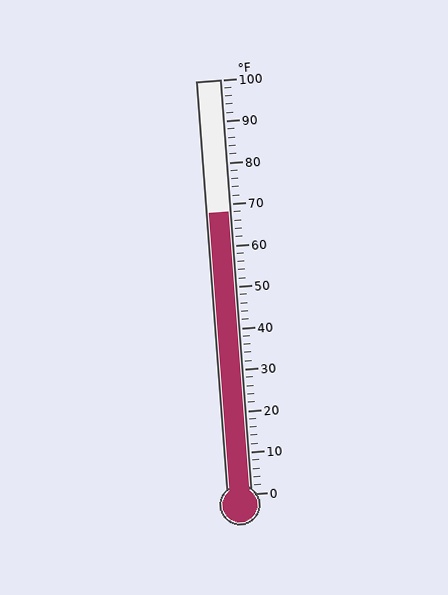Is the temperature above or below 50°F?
The temperature is above 50°F.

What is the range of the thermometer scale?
The thermometer scale ranges from 0°F to 100°F.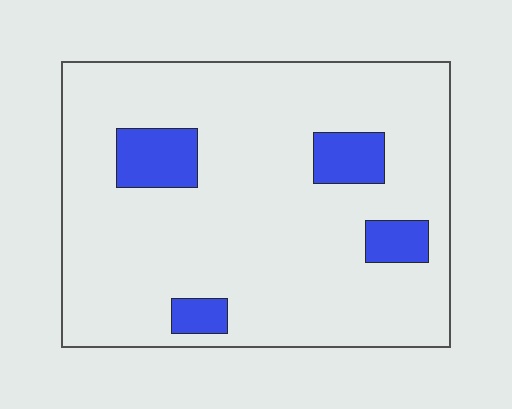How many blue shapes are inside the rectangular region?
4.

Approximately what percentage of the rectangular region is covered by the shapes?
Approximately 10%.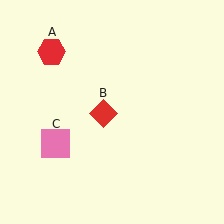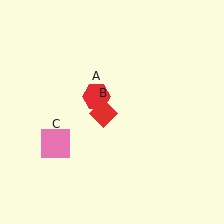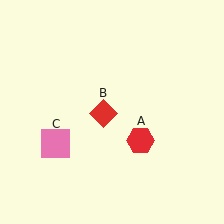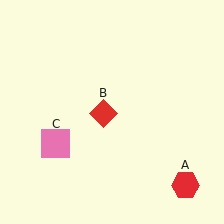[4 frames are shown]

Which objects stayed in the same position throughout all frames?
Red diamond (object B) and pink square (object C) remained stationary.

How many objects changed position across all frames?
1 object changed position: red hexagon (object A).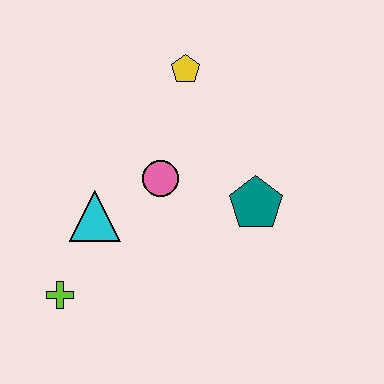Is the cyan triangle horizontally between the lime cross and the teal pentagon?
Yes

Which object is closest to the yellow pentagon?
The pink circle is closest to the yellow pentagon.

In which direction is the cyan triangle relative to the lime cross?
The cyan triangle is above the lime cross.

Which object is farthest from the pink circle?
The lime cross is farthest from the pink circle.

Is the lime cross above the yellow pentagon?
No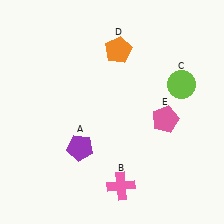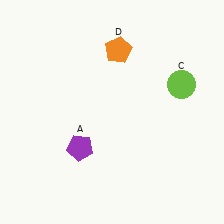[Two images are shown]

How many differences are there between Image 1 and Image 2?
There are 2 differences between the two images.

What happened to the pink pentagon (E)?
The pink pentagon (E) was removed in Image 2. It was in the bottom-right area of Image 1.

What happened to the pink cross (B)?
The pink cross (B) was removed in Image 2. It was in the bottom-right area of Image 1.